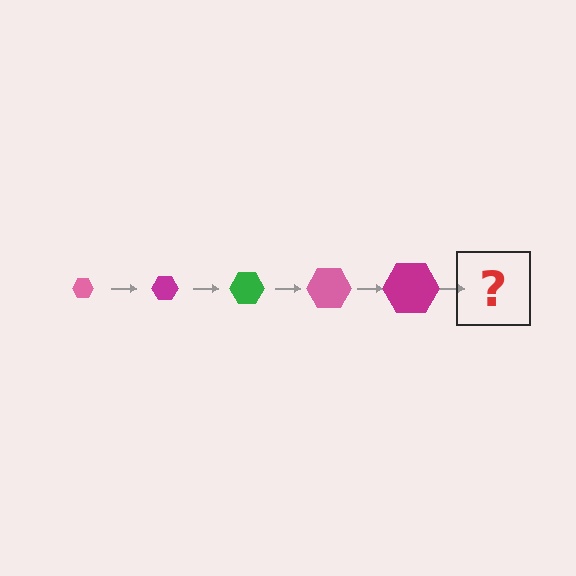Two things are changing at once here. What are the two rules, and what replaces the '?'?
The two rules are that the hexagon grows larger each step and the color cycles through pink, magenta, and green. The '?' should be a green hexagon, larger than the previous one.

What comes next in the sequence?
The next element should be a green hexagon, larger than the previous one.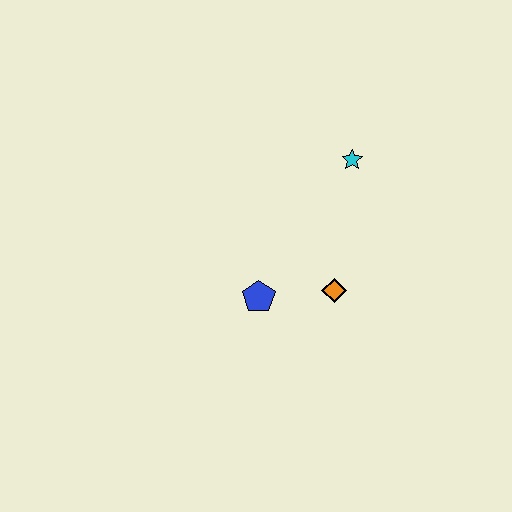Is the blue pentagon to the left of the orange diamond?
Yes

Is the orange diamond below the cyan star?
Yes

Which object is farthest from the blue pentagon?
The cyan star is farthest from the blue pentagon.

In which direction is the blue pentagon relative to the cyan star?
The blue pentagon is below the cyan star.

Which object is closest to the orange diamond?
The blue pentagon is closest to the orange diamond.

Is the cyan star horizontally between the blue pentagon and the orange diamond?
No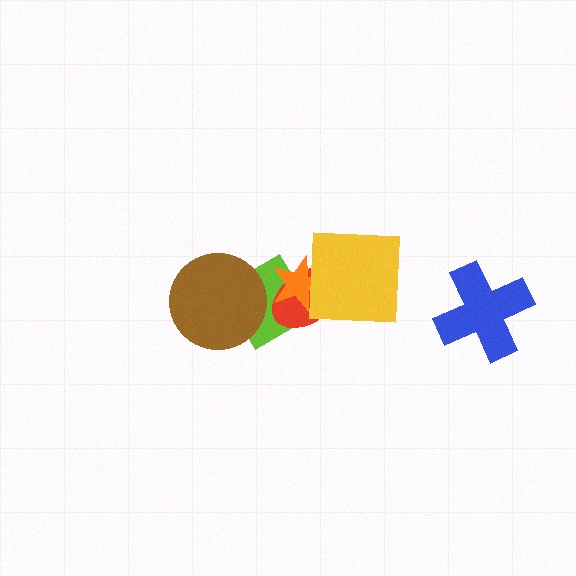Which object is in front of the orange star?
The yellow square is in front of the orange star.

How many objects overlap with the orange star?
3 objects overlap with the orange star.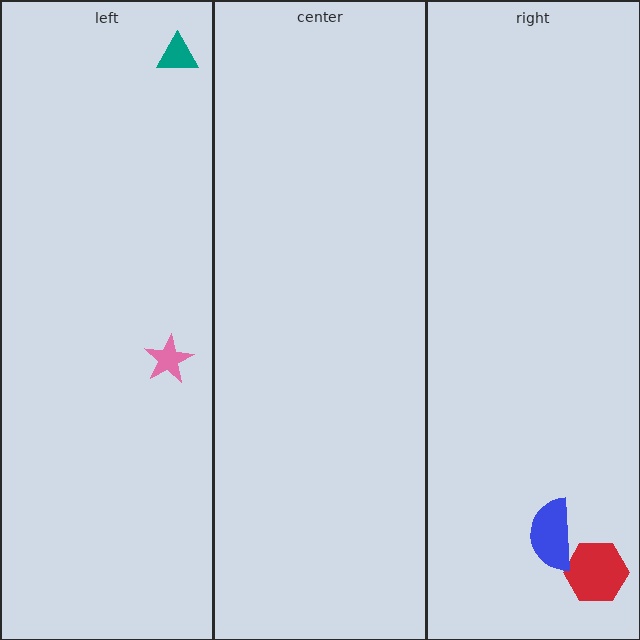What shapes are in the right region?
The red hexagon, the blue semicircle.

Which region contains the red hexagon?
The right region.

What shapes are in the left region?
The pink star, the teal triangle.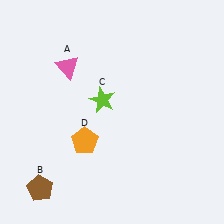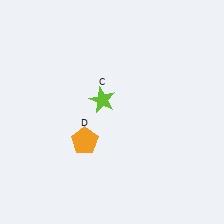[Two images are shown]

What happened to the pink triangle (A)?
The pink triangle (A) was removed in Image 2. It was in the top-left area of Image 1.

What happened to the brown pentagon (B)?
The brown pentagon (B) was removed in Image 2. It was in the bottom-left area of Image 1.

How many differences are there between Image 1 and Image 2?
There are 2 differences between the two images.